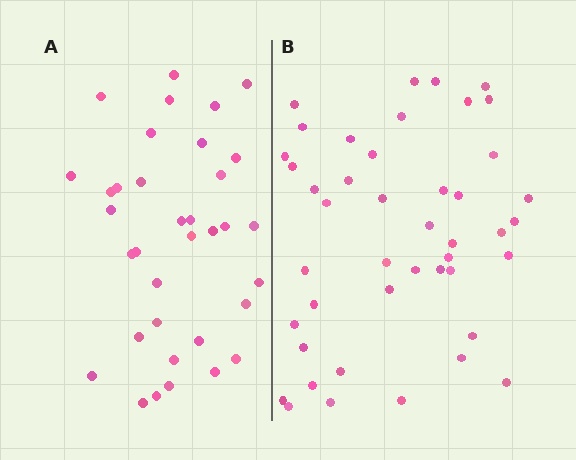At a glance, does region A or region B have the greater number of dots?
Region B (the right region) has more dots.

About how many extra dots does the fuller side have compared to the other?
Region B has roughly 8 or so more dots than region A.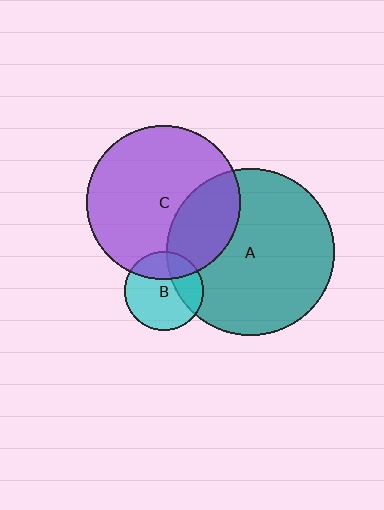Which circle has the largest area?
Circle A (teal).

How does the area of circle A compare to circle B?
Approximately 4.5 times.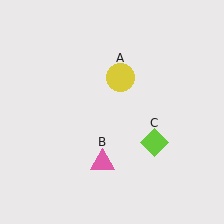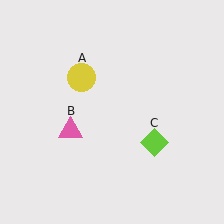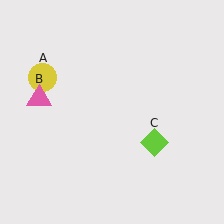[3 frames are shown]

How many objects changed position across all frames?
2 objects changed position: yellow circle (object A), pink triangle (object B).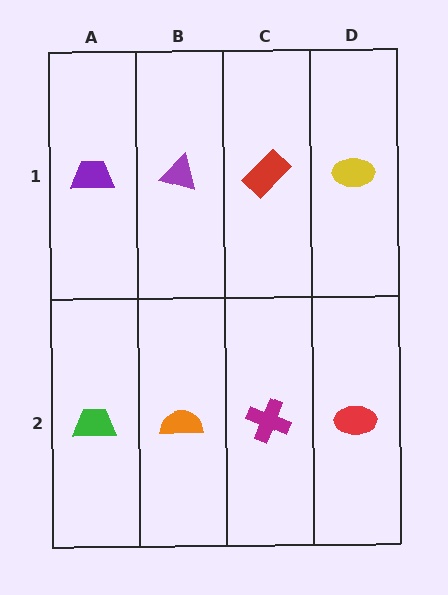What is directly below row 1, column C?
A magenta cross.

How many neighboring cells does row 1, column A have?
2.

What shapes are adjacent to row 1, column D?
A red ellipse (row 2, column D), a red rectangle (row 1, column C).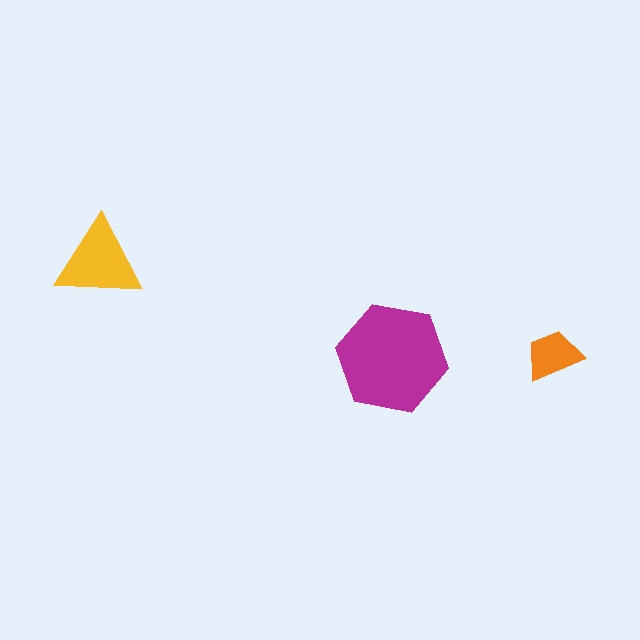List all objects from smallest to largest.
The orange trapezoid, the yellow triangle, the magenta hexagon.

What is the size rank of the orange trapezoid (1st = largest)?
3rd.